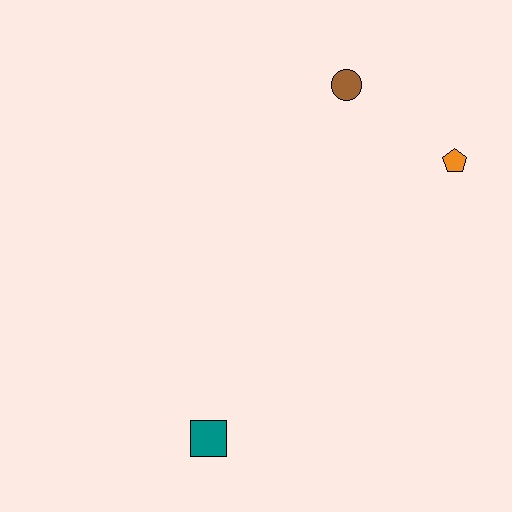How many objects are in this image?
There are 3 objects.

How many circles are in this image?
There is 1 circle.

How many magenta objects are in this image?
There are no magenta objects.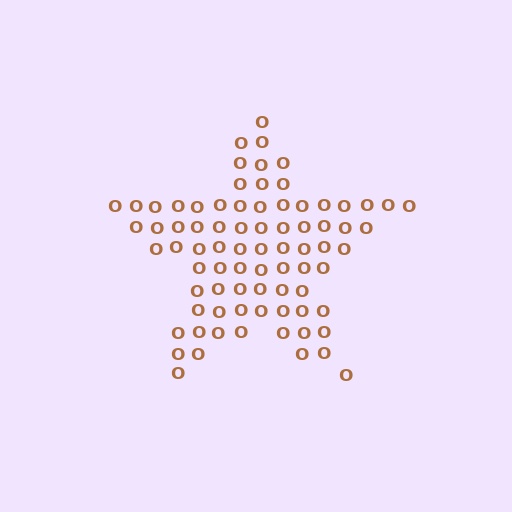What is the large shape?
The large shape is a star.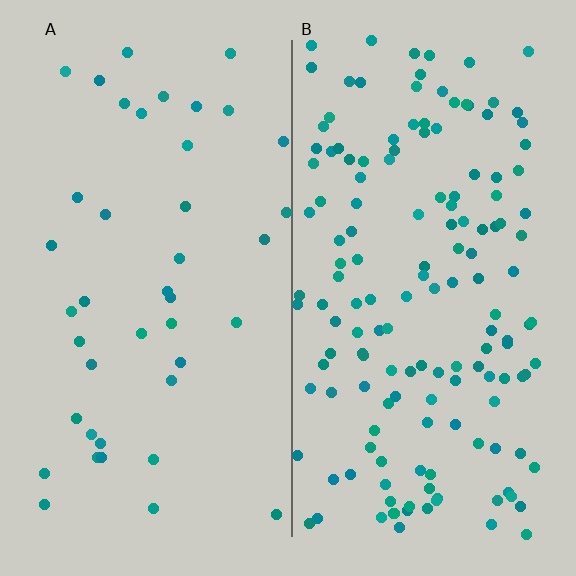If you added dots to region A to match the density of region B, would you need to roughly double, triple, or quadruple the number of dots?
Approximately quadruple.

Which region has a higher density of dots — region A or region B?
B (the right).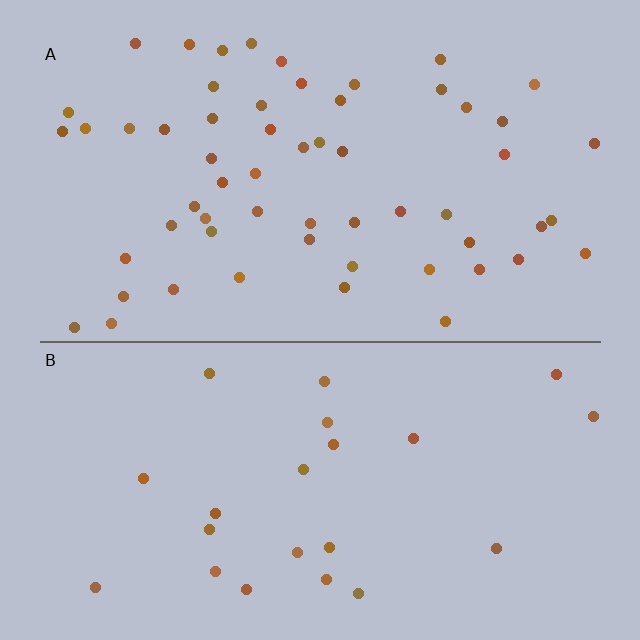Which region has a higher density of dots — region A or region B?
A (the top).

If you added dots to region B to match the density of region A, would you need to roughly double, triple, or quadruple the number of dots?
Approximately triple.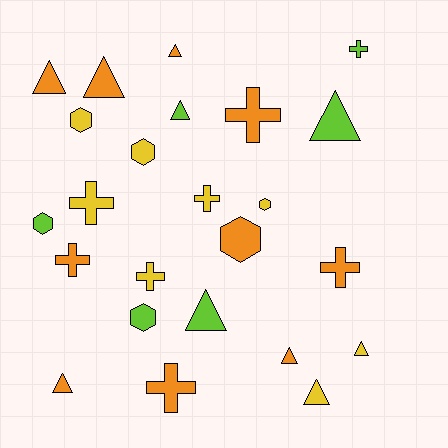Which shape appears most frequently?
Triangle, with 10 objects.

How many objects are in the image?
There are 24 objects.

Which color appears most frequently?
Orange, with 10 objects.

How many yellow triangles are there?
There are 2 yellow triangles.